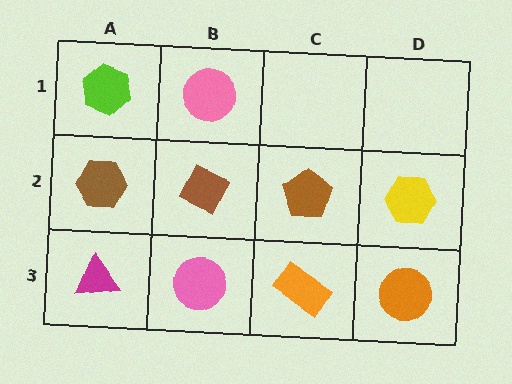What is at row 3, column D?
An orange circle.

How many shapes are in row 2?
4 shapes.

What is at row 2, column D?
A yellow hexagon.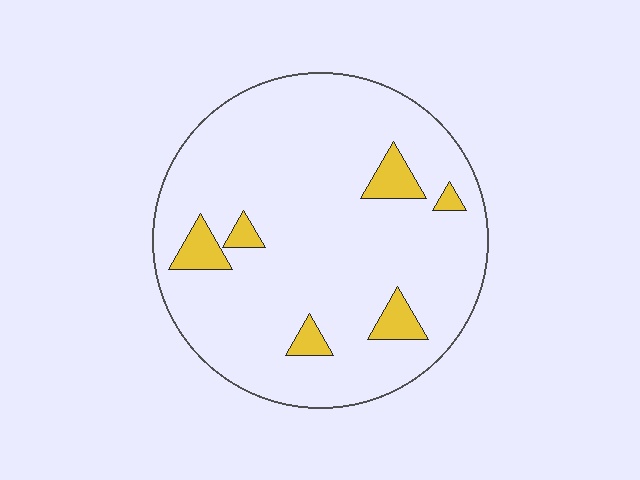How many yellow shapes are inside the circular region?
6.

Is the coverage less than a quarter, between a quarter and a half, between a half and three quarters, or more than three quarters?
Less than a quarter.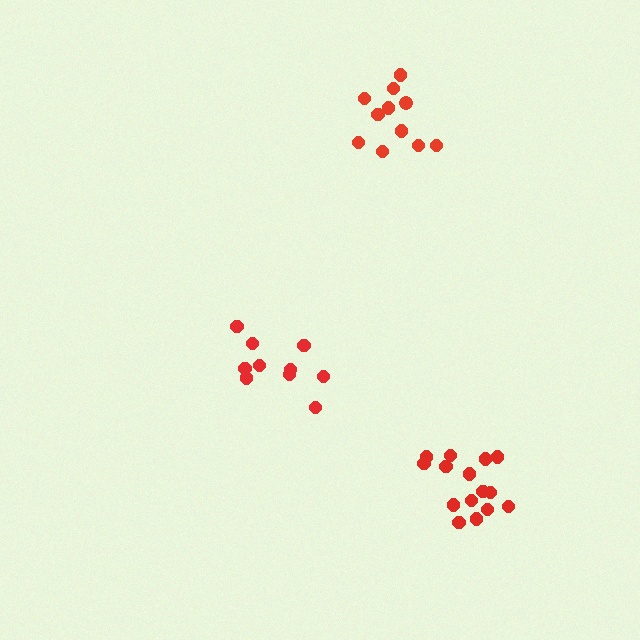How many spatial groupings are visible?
There are 3 spatial groupings.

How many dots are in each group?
Group 1: 15 dots, Group 2: 10 dots, Group 3: 11 dots (36 total).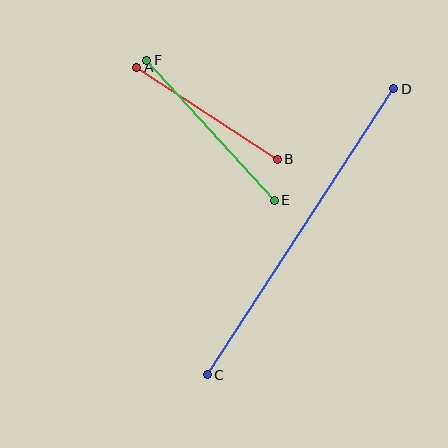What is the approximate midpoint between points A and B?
The midpoint is at approximately (207, 113) pixels.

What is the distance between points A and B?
The distance is approximately 168 pixels.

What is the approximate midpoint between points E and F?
The midpoint is at approximately (211, 130) pixels.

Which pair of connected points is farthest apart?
Points C and D are farthest apart.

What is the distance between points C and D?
The distance is approximately 341 pixels.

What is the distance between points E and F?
The distance is approximately 189 pixels.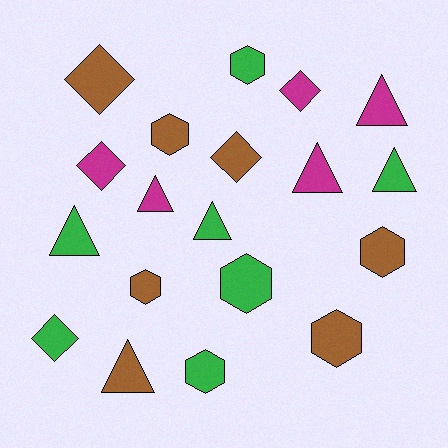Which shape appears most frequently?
Hexagon, with 7 objects.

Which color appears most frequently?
Brown, with 7 objects.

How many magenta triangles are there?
There are 3 magenta triangles.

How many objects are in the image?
There are 19 objects.